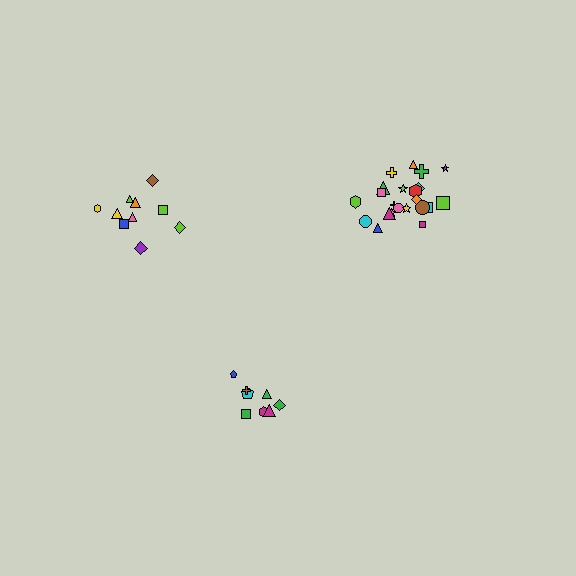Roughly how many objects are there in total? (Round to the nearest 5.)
Roughly 40 objects in total.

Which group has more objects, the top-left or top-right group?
The top-right group.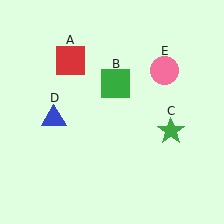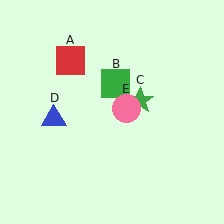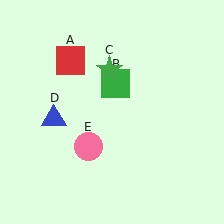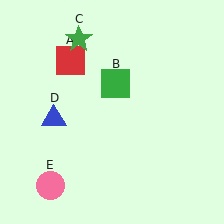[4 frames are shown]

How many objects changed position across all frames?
2 objects changed position: green star (object C), pink circle (object E).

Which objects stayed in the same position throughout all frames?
Red square (object A) and green square (object B) and blue triangle (object D) remained stationary.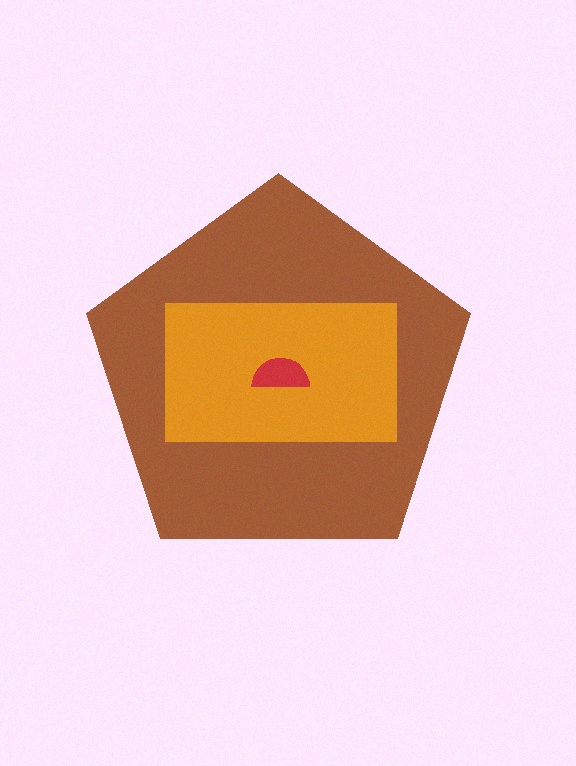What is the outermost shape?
The brown pentagon.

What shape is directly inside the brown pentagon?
The orange rectangle.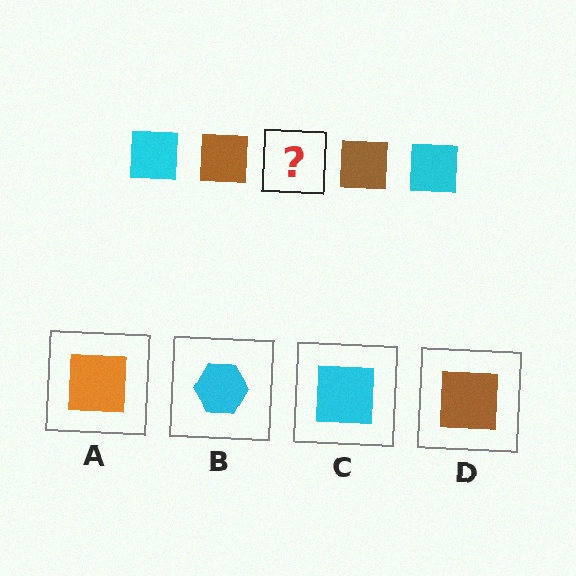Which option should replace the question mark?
Option C.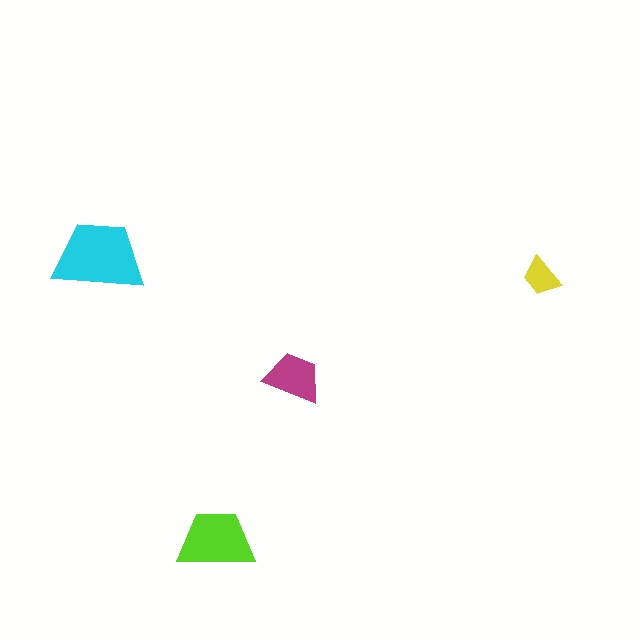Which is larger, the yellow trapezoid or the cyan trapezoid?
The cyan one.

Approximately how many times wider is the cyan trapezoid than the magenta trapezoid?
About 1.5 times wider.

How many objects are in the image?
There are 4 objects in the image.